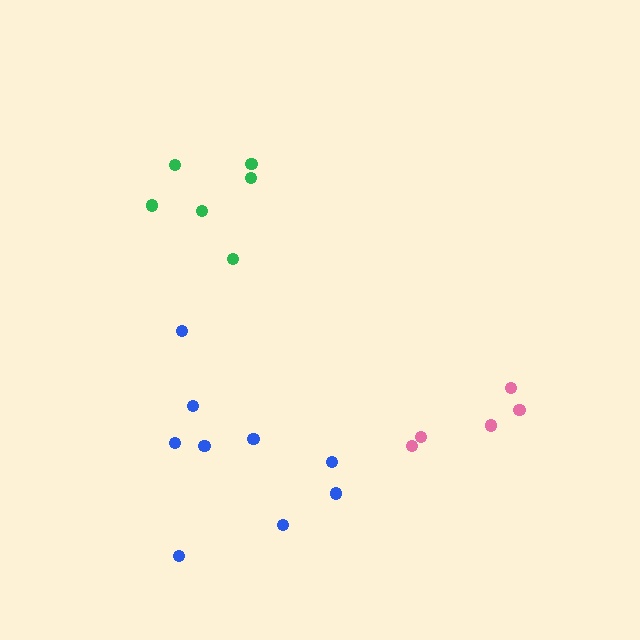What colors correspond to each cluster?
The clusters are colored: pink, green, blue.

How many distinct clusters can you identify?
There are 3 distinct clusters.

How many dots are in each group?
Group 1: 5 dots, Group 2: 6 dots, Group 3: 9 dots (20 total).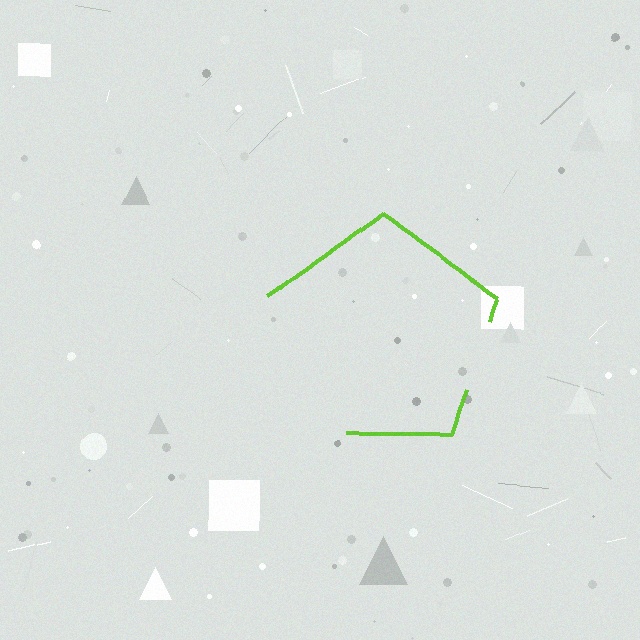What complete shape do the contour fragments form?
The contour fragments form a pentagon.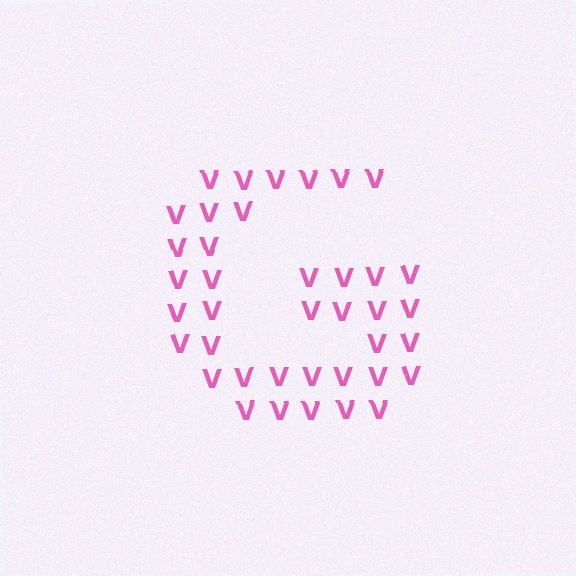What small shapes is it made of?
It is made of small letter V's.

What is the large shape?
The large shape is the letter G.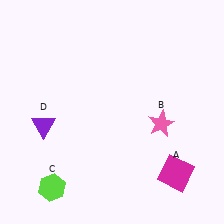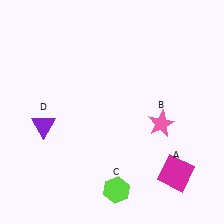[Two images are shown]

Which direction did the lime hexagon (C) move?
The lime hexagon (C) moved right.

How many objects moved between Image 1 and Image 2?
1 object moved between the two images.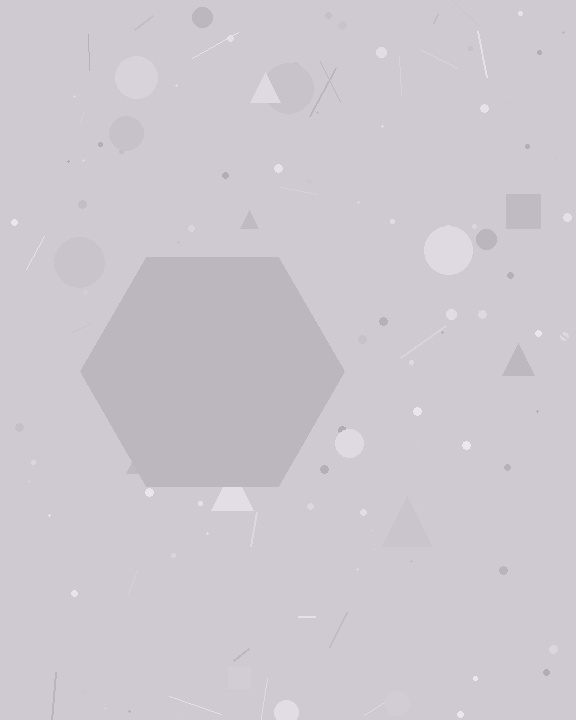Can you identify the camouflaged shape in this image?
The camouflaged shape is a hexagon.